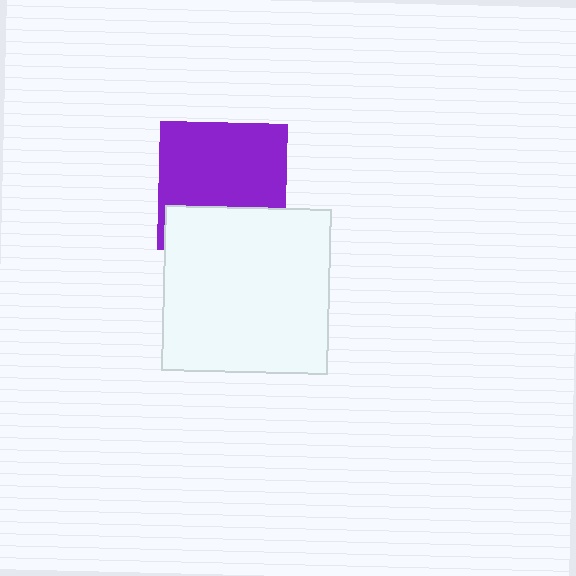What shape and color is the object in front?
The object in front is a white square.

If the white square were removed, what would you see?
You would see the complete purple square.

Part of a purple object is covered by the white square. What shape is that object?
It is a square.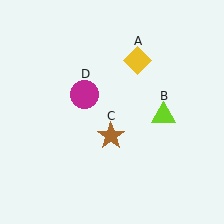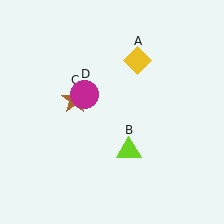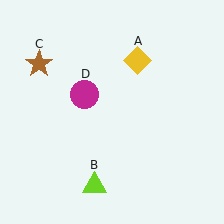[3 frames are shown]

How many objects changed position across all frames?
2 objects changed position: lime triangle (object B), brown star (object C).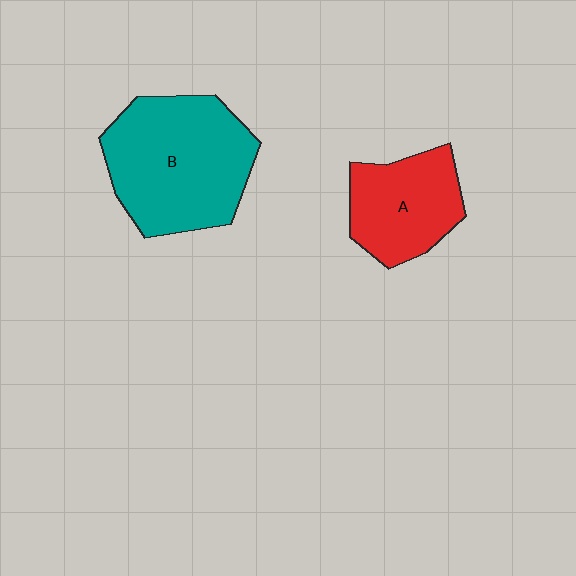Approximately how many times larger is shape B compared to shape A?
Approximately 1.7 times.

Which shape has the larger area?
Shape B (teal).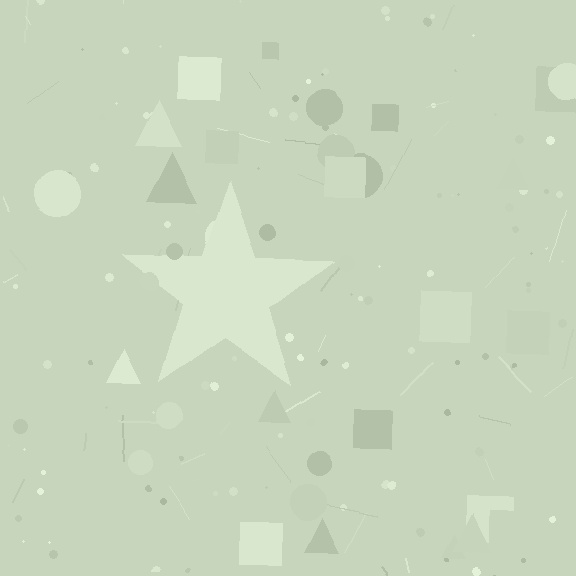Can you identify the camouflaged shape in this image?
The camouflaged shape is a star.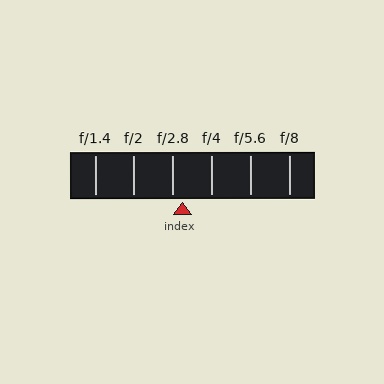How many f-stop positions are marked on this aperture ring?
There are 6 f-stop positions marked.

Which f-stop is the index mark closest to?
The index mark is closest to f/2.8.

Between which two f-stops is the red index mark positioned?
The index mark is between f/2.8 and f/4.